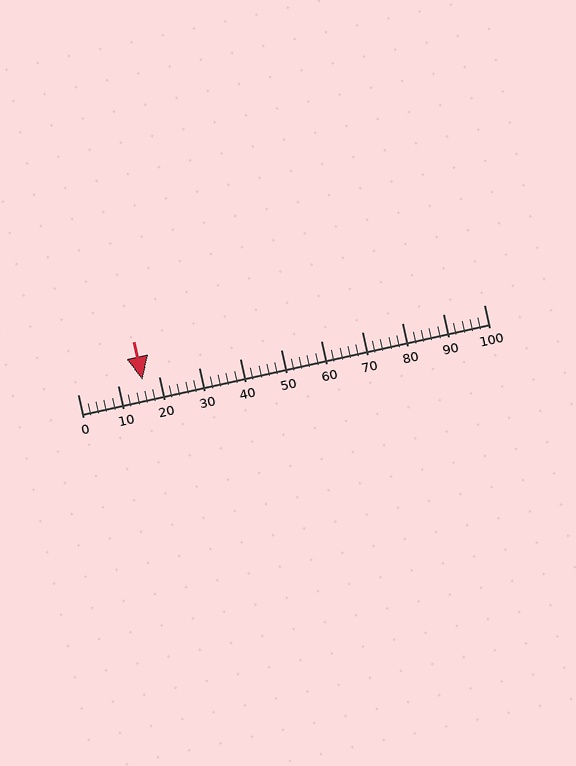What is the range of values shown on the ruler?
The ruler shows values from 0 to 100.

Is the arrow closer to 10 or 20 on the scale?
The arrow is closer to 20.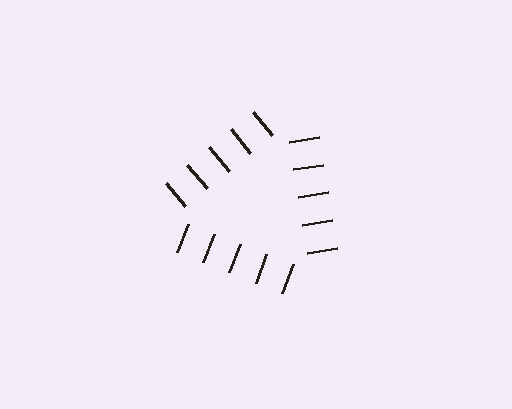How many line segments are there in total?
15 — 5 along each of the 3 edges.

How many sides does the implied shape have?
3 sides — the line-ends trace a triangle.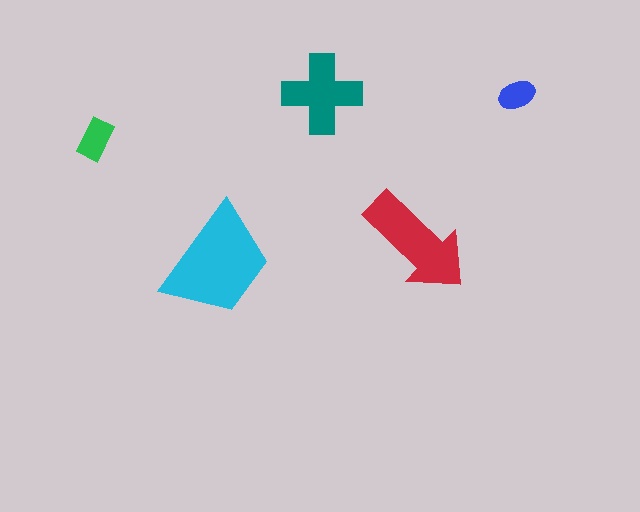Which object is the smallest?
The blue ellipse.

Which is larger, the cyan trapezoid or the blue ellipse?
The cyan trapezoid.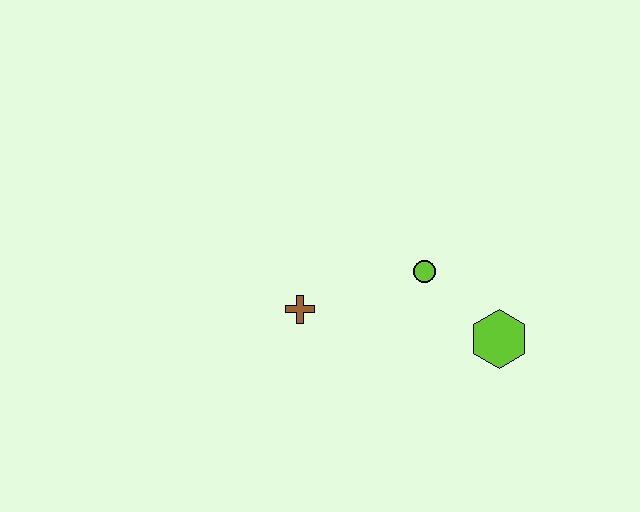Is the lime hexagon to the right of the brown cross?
Yes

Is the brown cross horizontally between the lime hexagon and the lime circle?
No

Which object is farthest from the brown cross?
The lime hexagon is farthest from the brown cross.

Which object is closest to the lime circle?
The lime hexagon is closest to the lime circle.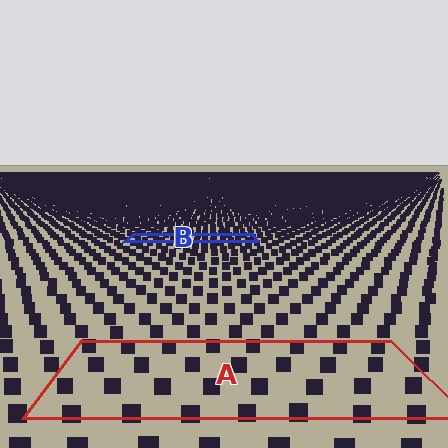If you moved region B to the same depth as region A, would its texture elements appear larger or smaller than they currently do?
They would appear larger. At a closer depth, the same texture elements are projected at a bigger on-screen size.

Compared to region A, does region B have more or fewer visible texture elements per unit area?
Region B has more texture elements per unit area — they are packed more densely because it is farther away.